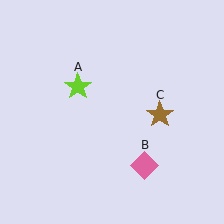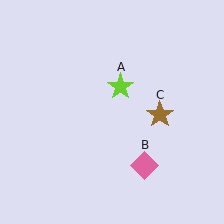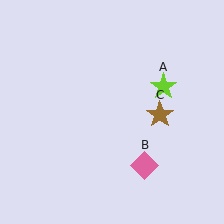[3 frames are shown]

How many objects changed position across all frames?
1 object changed position: lime star (object A).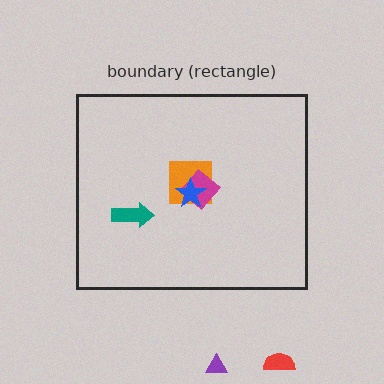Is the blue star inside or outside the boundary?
Inside.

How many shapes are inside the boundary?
4 inside, 2 outside.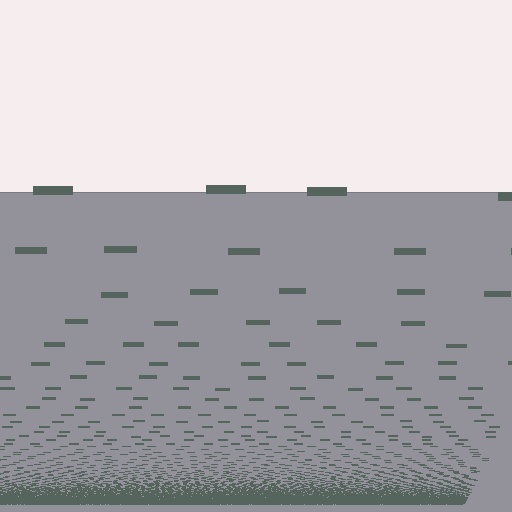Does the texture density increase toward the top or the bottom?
Density increases toward the bottom.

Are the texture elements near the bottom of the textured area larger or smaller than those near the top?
Smaller. The gradient is inverted — elements near the bottom are smaller and denser.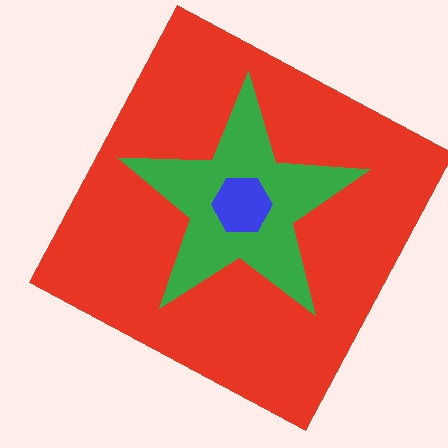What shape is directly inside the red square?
The green star.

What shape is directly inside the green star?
The blue hexagon.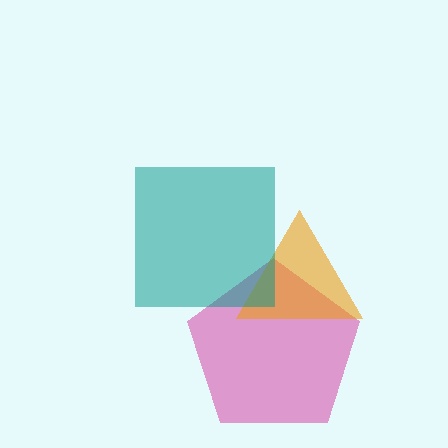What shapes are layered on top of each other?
The layered shapes are: a magenta pentagon, an orange triangle, a teal square.